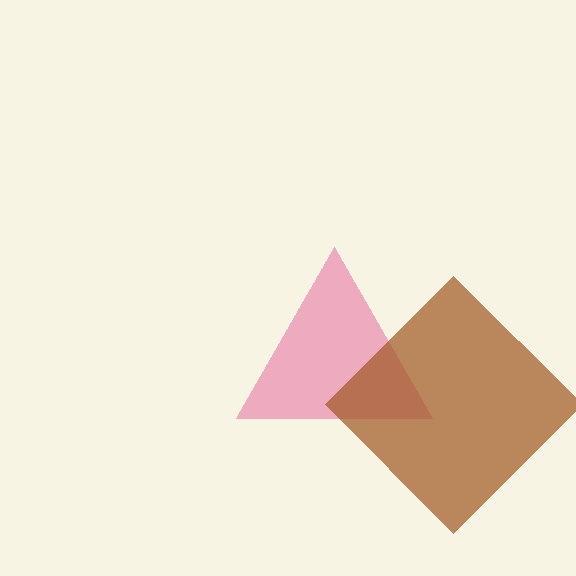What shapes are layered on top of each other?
The layered shapes are: a pink triangle, a brown diamond.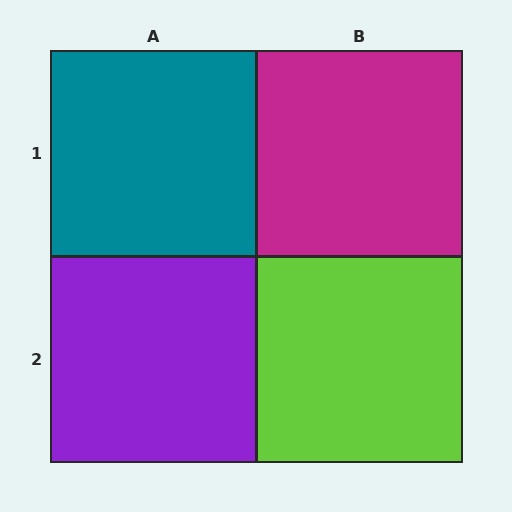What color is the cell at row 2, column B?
Lime.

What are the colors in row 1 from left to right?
Teal, magenta.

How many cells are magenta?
1 cell is magenta.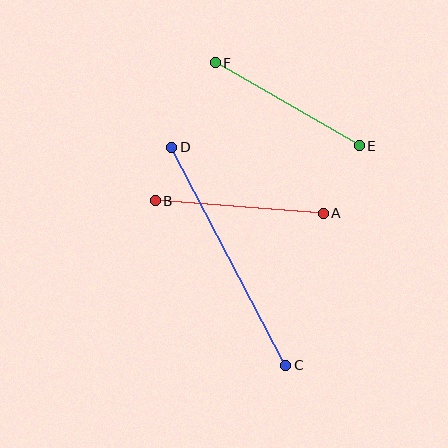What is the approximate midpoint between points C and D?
The midpoint is at approximately (229, 256) pixels.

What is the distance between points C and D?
The distance is approximately 246 pixels.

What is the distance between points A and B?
The distance is approximately 168 pixels.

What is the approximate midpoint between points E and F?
The midpoint is at approximately (287, 104) pixels.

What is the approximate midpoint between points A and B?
The midpoint is at approximately (239, 207) pixels.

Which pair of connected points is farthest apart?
Points C and D are farthest apart.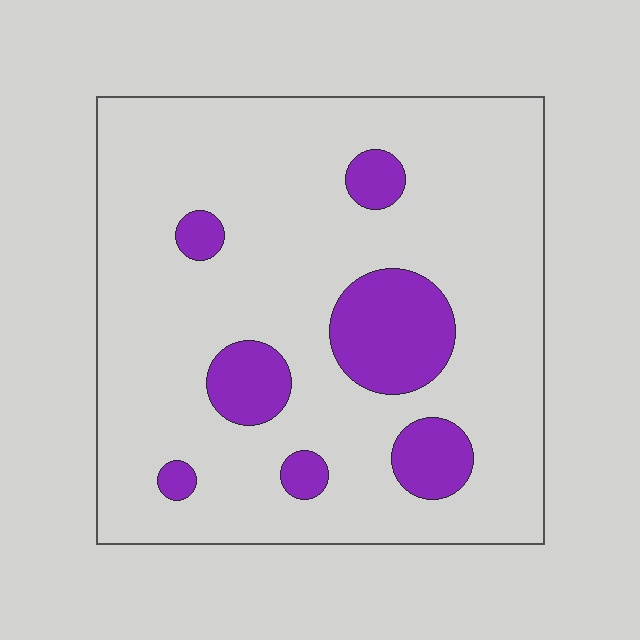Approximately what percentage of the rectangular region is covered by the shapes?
Approximately 15%.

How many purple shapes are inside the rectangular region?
7.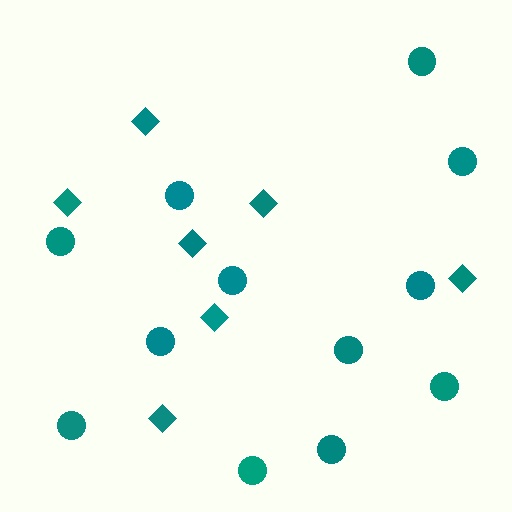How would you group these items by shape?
There are 2 groups: one group of diamonds (7) and one group of circles (12).